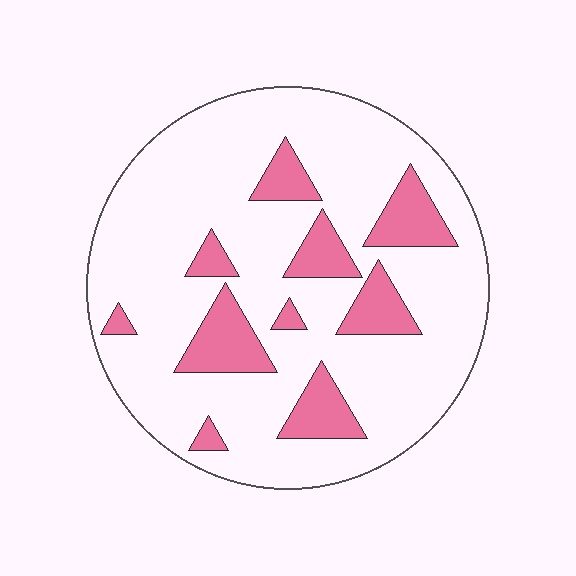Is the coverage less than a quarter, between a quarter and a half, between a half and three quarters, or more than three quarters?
Less than a quarter.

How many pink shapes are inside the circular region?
10.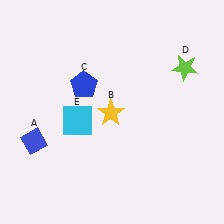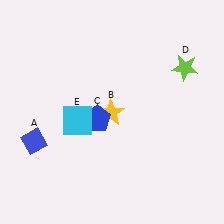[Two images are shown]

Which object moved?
The blue pentagon (C) moved down.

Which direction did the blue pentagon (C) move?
The blue pentagon (C) moved down.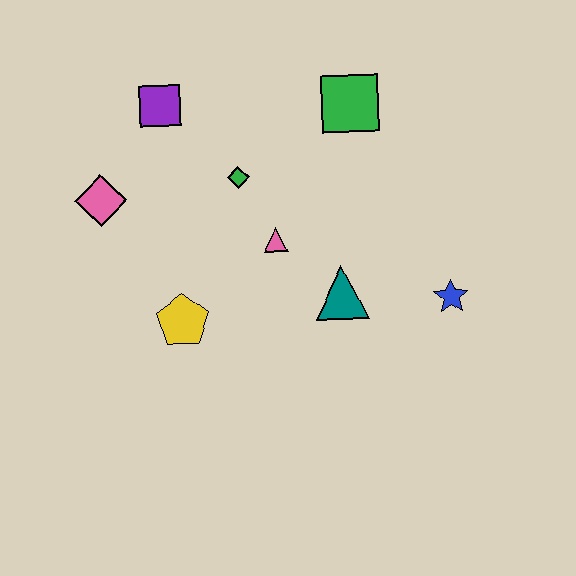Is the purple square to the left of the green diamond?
Yes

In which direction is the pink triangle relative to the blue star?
The pink triangle is to the left of the blue star.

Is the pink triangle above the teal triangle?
Yes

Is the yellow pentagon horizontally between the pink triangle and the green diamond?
No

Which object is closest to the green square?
The green diamond is closest to the green square.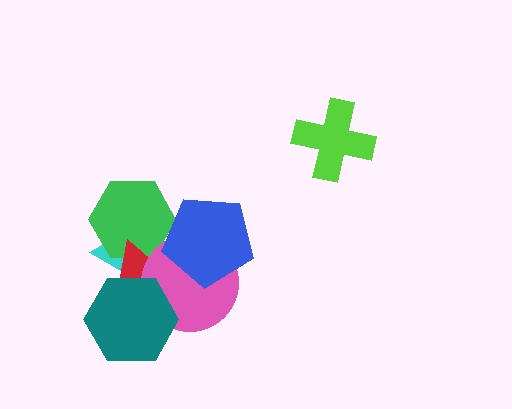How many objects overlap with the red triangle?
5 objects overlap with the red triangle.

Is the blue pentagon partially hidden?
No, no other shape covers it.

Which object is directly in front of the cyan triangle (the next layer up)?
The green hexagon is directly in front of the cyan triangle.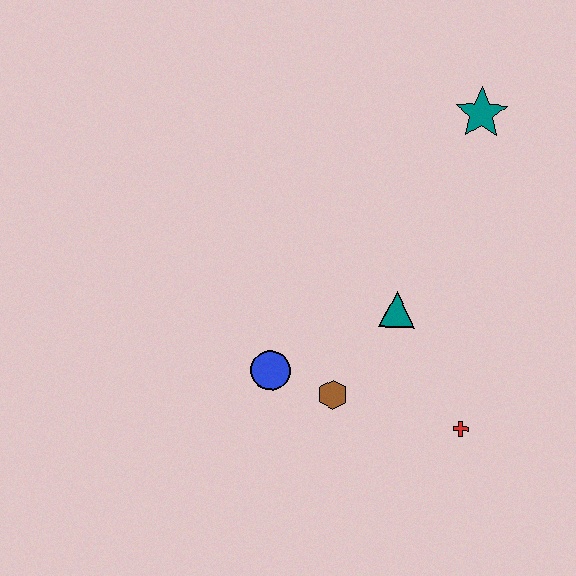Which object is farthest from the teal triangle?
The teal star is farthest from the teal triangle.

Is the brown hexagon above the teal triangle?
No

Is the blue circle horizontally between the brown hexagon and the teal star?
No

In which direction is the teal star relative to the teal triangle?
The teal star is above the teal triangle.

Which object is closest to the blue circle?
The brown hexagon is closest to the blue circle.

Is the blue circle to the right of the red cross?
No